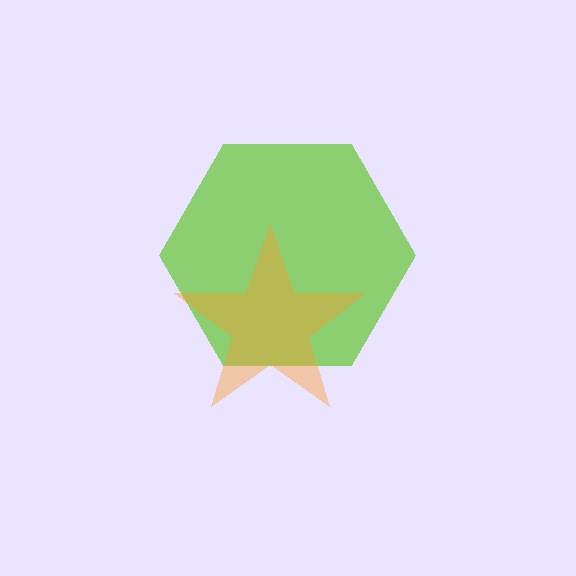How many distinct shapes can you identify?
There are 2 distinct shapes: a lime hexagon, an orange star.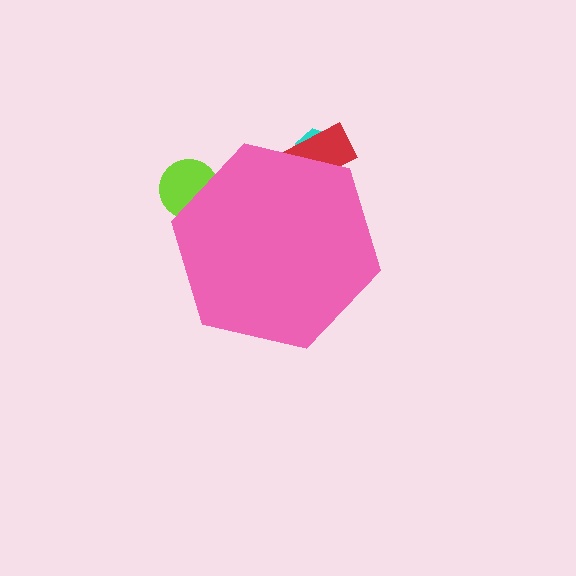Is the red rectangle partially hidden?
Yes, the red rectangle is partially hidden behind the pink hexagon.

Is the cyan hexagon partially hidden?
Yes, the cyan hexagon is partially hidden behind the pink hexagon.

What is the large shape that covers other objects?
A pink hexagon.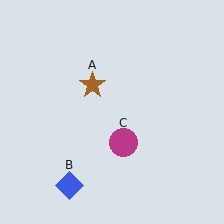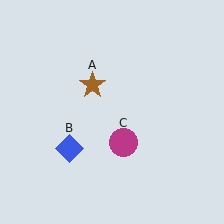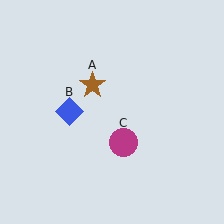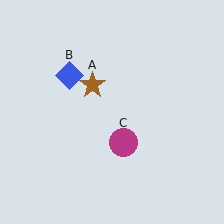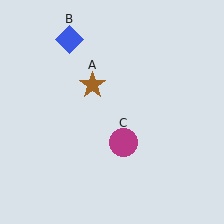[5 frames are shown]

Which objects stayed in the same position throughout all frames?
Brown star (object A) and magenta circle (object C) remained stationary.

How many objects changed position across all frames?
1 object changed position: blue diamond (object B).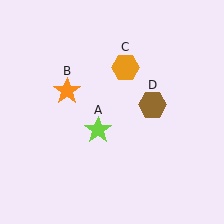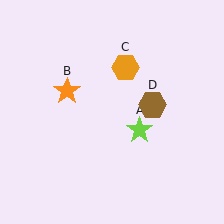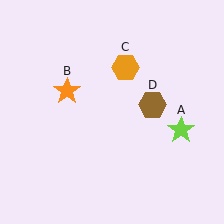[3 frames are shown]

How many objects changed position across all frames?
1 object changed position: lime star (object A).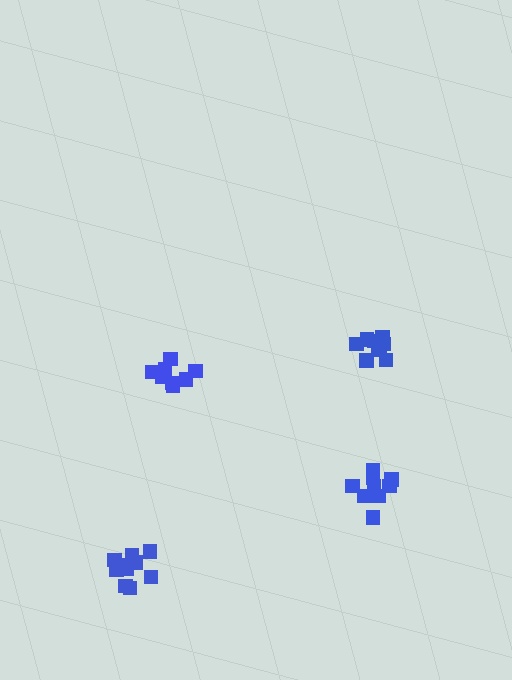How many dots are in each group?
Group 1: 10 dots, Group 2: 9 dots, Group 3: 11 dots, Group 4: 8 dots (38 total).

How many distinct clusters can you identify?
There are 4 distinct clusters.